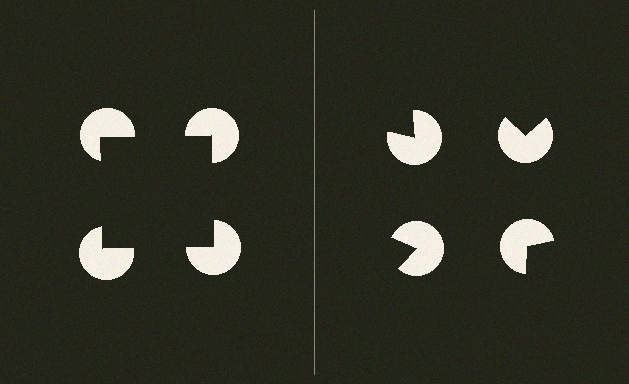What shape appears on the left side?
An illusory square.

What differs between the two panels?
The pac-man discs are positioned identically on both sides; only the wedge orientations differ. On the left they align to a square; on the right they are misaligned.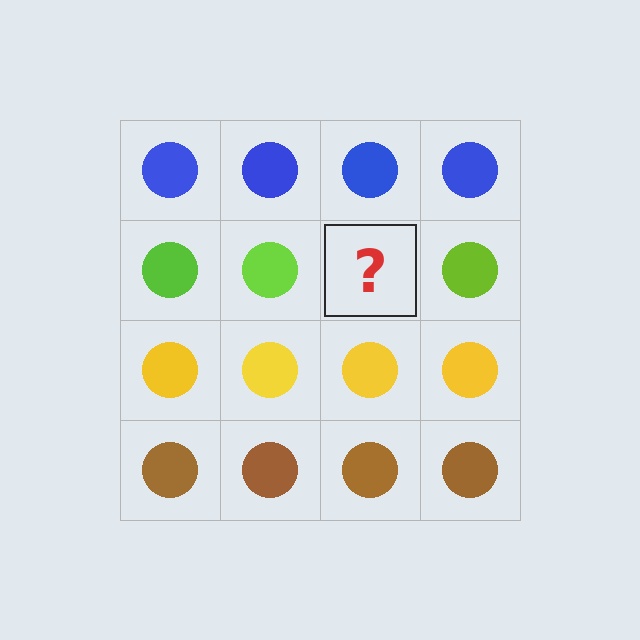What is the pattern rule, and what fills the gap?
The rule is that each row has a consistent color. The gap should be filled with a lime circle.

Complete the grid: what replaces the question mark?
The question mark should be replaced with a lime circle.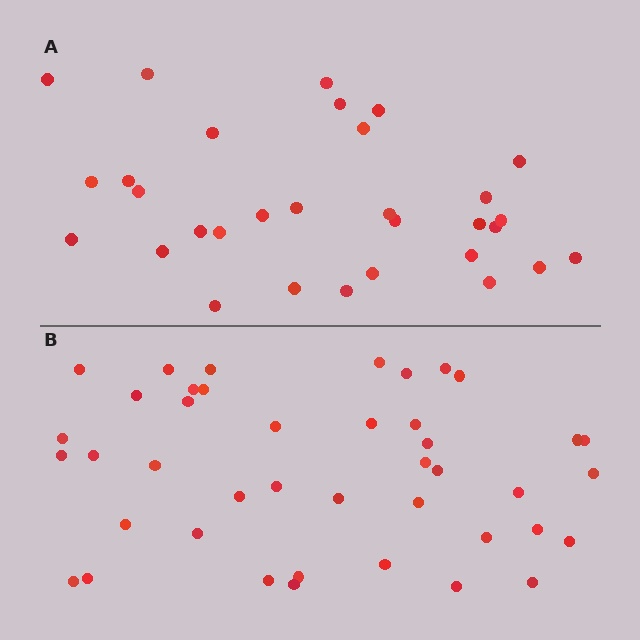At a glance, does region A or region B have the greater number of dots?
Region B (the bottom region) has more dots.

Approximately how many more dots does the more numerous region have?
Region B has roughly 12 or so more dots than region A.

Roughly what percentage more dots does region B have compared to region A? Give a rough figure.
About 35% more.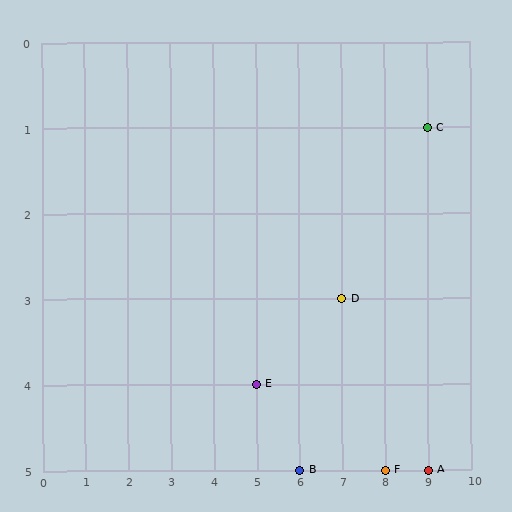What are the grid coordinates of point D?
Point D is at grid coordinates (7, 3).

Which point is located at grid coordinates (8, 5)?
Point F is at (8, 5).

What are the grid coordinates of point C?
Point C is at grid coordinates (9, 1).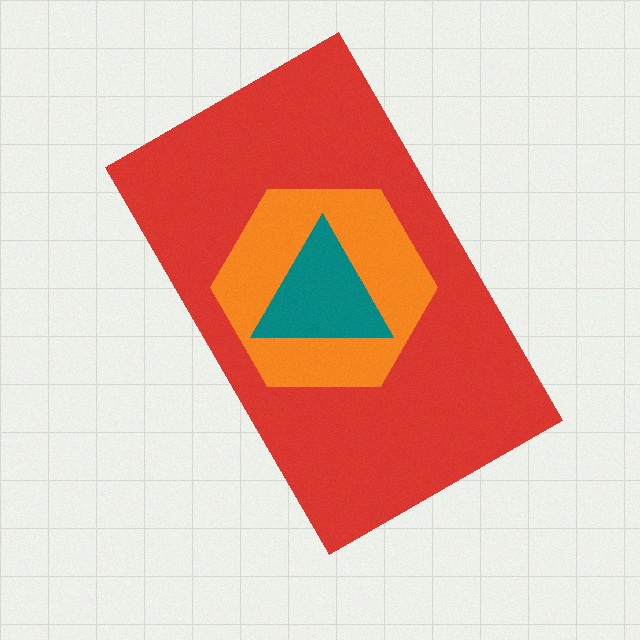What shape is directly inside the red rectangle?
The orange hexagon.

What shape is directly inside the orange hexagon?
The teal triangle.